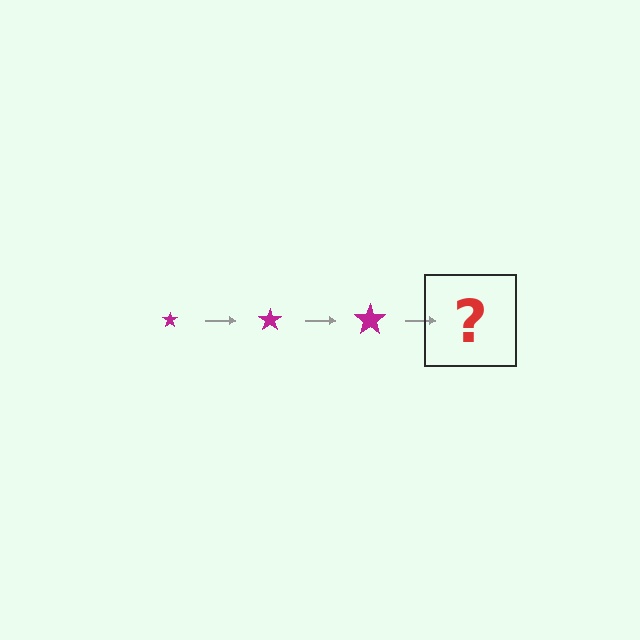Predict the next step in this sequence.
The next step is a magenta star, larger than the previous one.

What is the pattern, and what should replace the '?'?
The pattern is that the star gets progressively larger each step. The '?' should be a magenta star, larger than the previous one.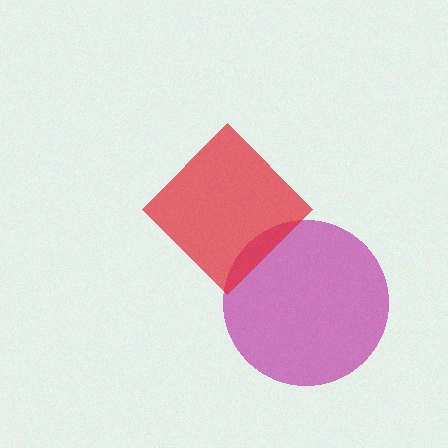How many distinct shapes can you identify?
There are 2 distinct shapes: a magenta circle, a red diamond.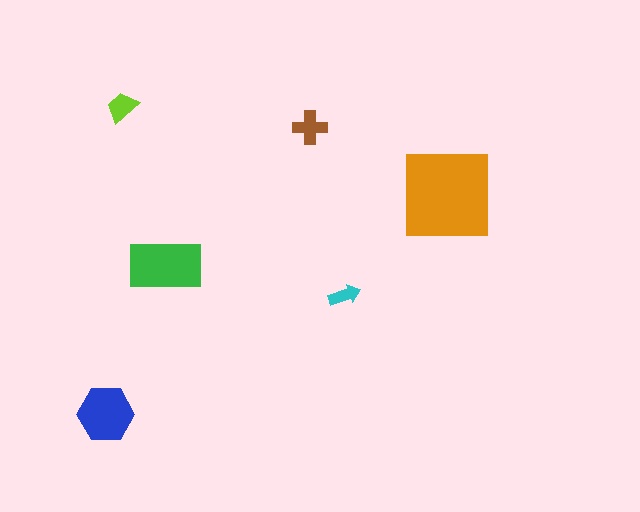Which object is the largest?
The orange square.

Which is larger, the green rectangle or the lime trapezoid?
The green rectangle.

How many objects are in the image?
There are 6 objects in the image.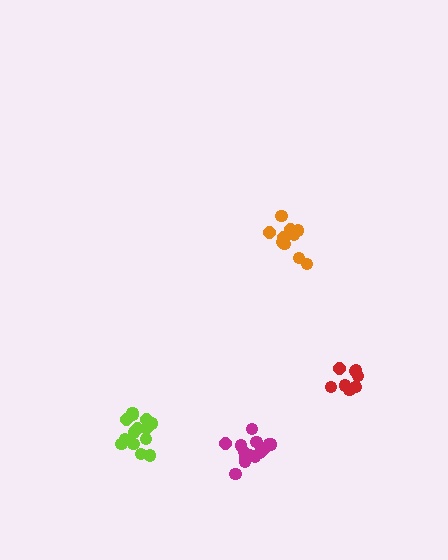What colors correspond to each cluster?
The clusters are colored: red, lime, magenta, orange.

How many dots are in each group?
Group 1: 9 dots, Group 2: 14 dots, Group 3: 14 dots, Group 4: 10 dots (47 total).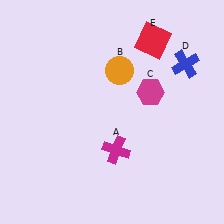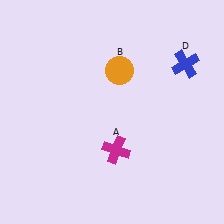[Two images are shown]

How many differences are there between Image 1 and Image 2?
There are 2 differences between the two images.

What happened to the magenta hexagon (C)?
The magenta hexagon (C) was removed in Image 2. It was in the top-right area of Image 1.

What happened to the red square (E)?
The red square (E) was removed in Image 2. It was in the top-right area of Image 1.